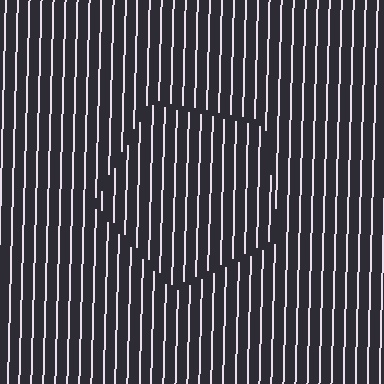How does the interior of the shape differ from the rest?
The interior of the shape contains the same grating, shifted by half a period — the contour is defined by the phase discontinuity where line-ends from the inner and outer gratings abut.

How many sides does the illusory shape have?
5 sides — the line-ends trace a pentagon.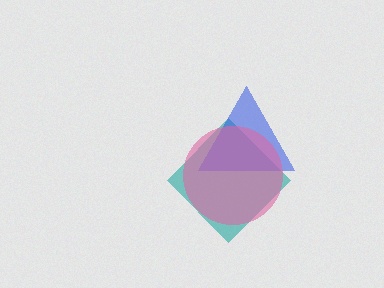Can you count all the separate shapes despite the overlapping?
Yes, there are 3 separate shapes.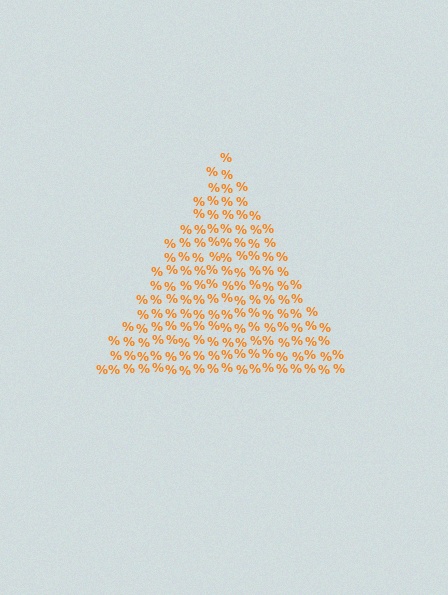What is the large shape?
The large shape is a triangle.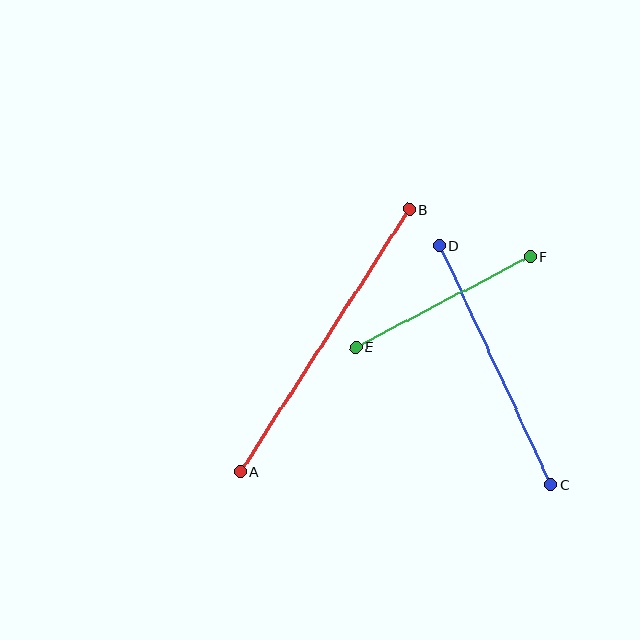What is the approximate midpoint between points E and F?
The midpoint is at approximately (443, 302) pixels.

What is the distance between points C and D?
The distance is approximately 264 pixels.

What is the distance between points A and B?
The distance is approximately 312 pixels.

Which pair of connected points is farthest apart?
Points A and B are farthest apart.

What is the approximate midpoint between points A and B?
The midpoint is at approximately (325, 340) pixels.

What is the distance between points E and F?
The distance is approximately 197 pixels.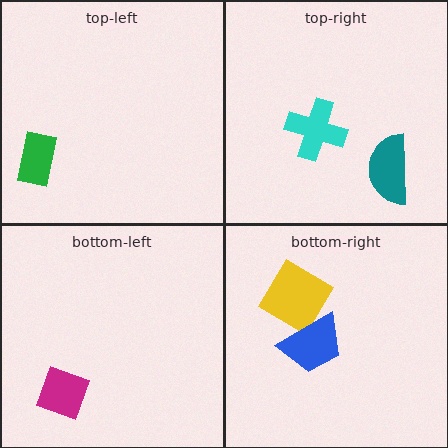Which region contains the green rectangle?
The top-left region.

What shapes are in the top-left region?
The green rectangle.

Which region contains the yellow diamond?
The bottom-right region.